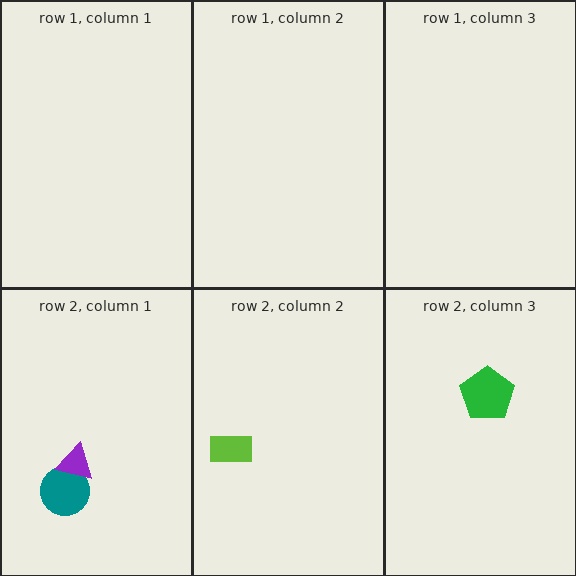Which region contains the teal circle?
The row 2, column 1 region.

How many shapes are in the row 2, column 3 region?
1.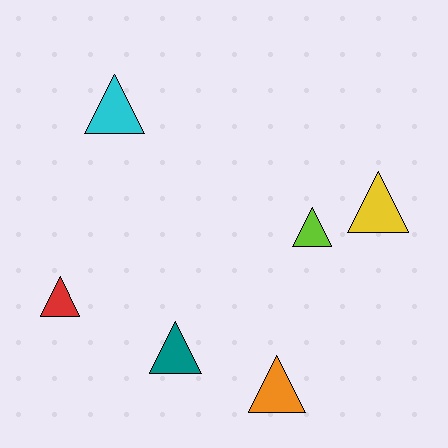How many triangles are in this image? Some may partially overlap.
There are 6 triangles.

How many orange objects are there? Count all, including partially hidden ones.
There is 1 orange object.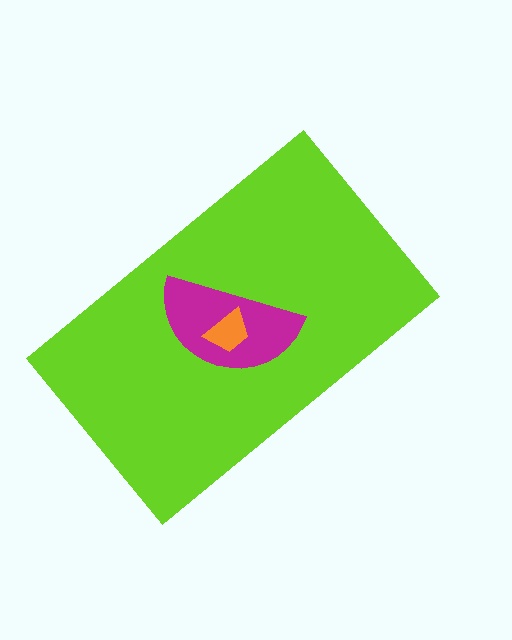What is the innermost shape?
The orange trapezoid.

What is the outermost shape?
The lime rectangle.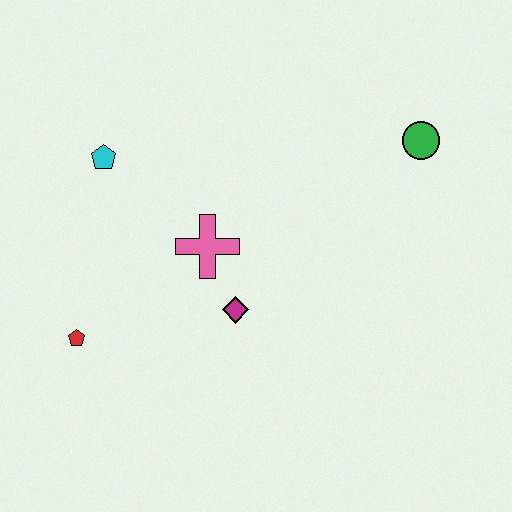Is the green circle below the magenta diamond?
No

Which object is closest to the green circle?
The pink cross is closest to the green circle.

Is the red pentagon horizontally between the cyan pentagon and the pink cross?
No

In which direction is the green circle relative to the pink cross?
The green circle is to the right of the pink cross.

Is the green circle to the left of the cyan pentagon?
No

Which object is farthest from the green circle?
The red pentagon is farthest from the green circle.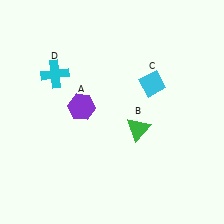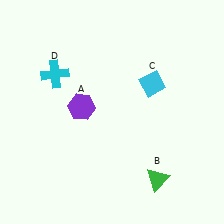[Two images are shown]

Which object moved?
The green triangle (B) moved down.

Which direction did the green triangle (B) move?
The green triangle (B) moved down.